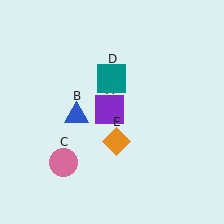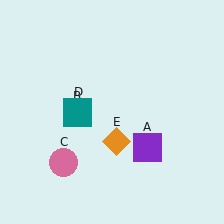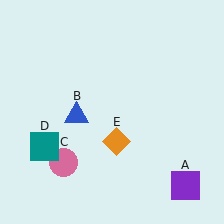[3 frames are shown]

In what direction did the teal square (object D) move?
The teal square (object D) moved down and to the left.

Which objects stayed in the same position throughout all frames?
Blue triangle (object B) and pink circle (object C) and orange diamond (object E) remained stationary.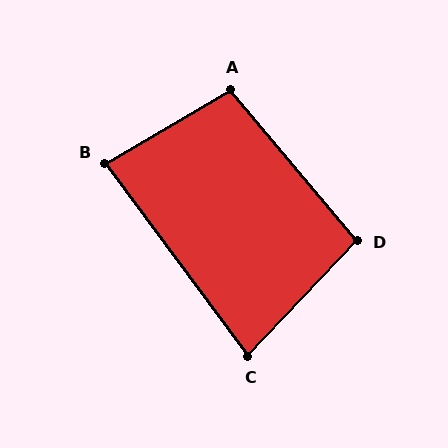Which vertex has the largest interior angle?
A, at approximately 100 degrees.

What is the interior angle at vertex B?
Approximately 84 degrees (acute).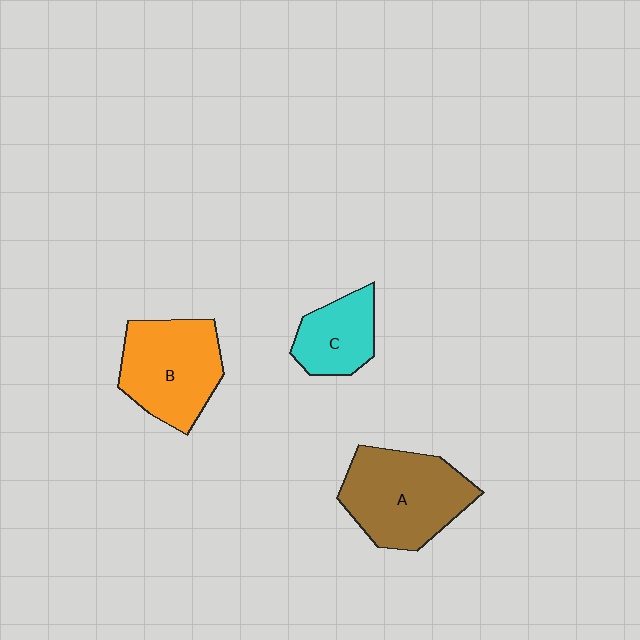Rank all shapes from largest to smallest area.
From largest to smallest: A (brown), B (orange), C (cyan).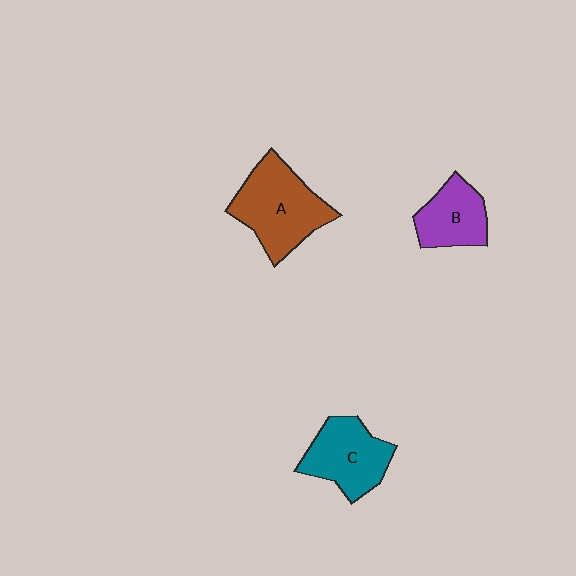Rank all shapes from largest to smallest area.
From largest to smallest: A (brown), C (teal), B (purple).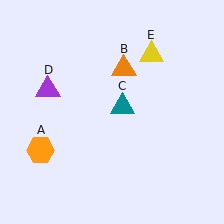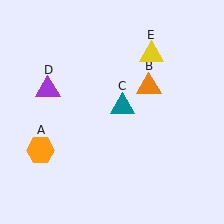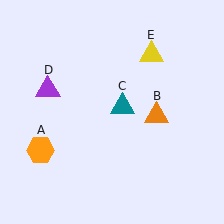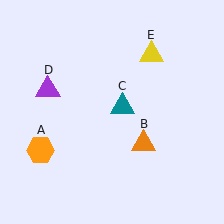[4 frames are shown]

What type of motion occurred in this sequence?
The orange triangle (object B) rotated clockwise around the center of the scene.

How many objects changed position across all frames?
1 object changed position: orange triangle (object B).